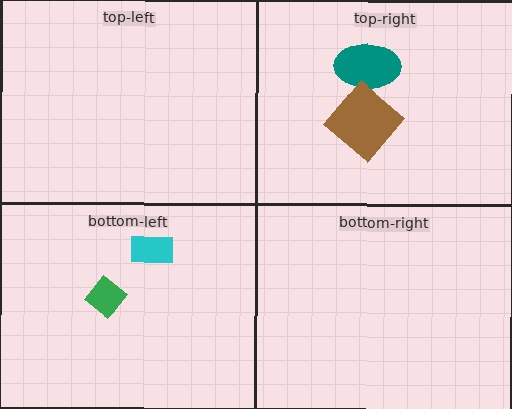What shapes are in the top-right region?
The teal ellipse, the brown diamond.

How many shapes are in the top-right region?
2.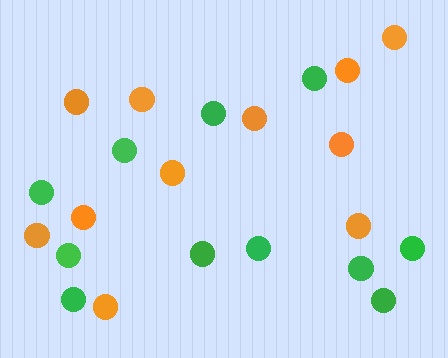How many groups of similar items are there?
There are 2 groups: one group of orange circles (11) and one group of green circles (11).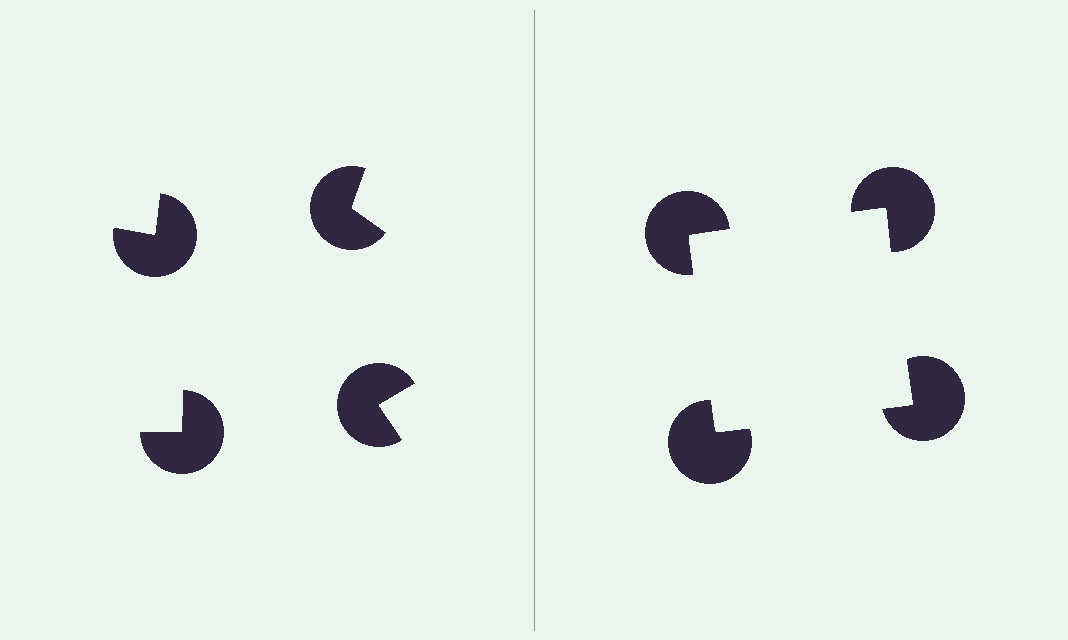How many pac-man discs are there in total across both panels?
8 — 4 on each side.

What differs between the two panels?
The pac-man discs are positioned identically on both sides; only the wedge orientations differ. On the right they align to a square; on the left they are misaligned.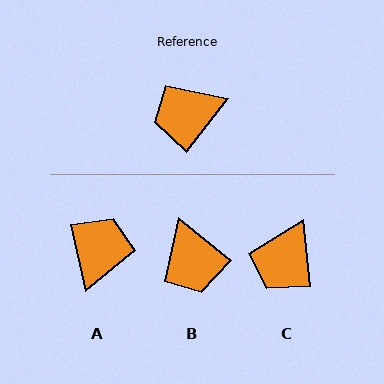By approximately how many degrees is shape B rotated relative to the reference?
Approximately 90 degrees counter-clockwise.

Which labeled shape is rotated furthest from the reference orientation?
A, about 129 degrees away.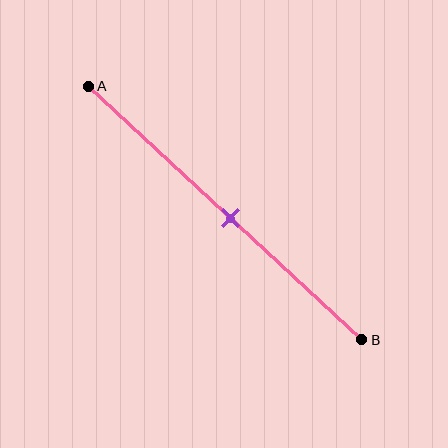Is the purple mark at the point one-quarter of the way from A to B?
No, the mark is at about 50% from A, not at the 25% one-quarter point.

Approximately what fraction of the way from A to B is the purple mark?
The purple mark is approximately 50% of the way from A to B.